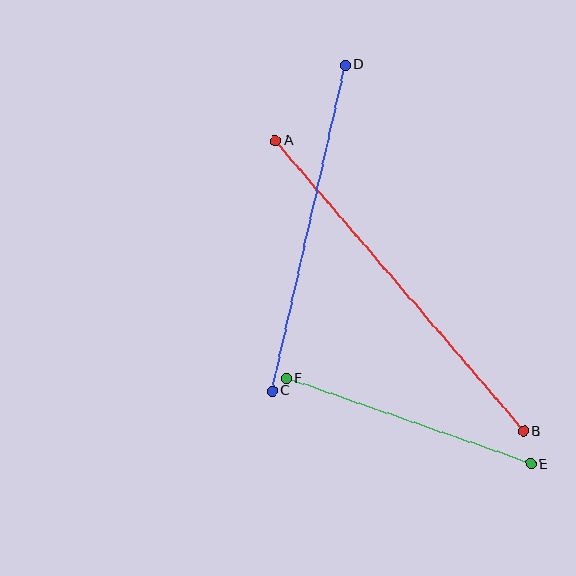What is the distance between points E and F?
The distance is approximately 259 pixels.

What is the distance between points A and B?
The distance is approximately 382 pixels.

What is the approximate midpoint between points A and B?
The midpoint is at approximately (400, 286) pixels.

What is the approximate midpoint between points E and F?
The midpoint is at approximately (409, 421) pixels.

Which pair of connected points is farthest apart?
Points A and B are farthest apart.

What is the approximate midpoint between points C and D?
The midpoint is at approximately (309, 228) pixels.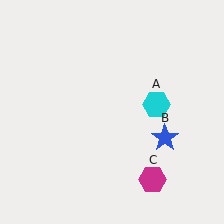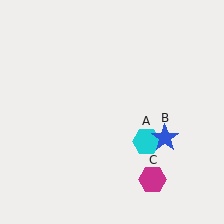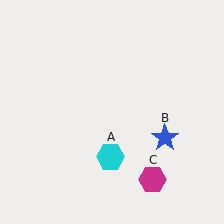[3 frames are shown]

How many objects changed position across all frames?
1 object changed position: cyan hexagon (object A).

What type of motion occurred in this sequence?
The cyan hexagon (object A) rotated clockwise around the center of the scene.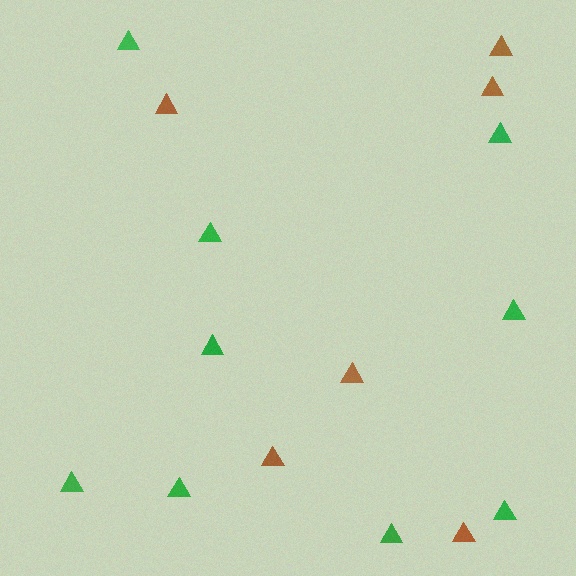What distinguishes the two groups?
There are 2 groups: one group of green triangles (9) and one group of brown triangles (6).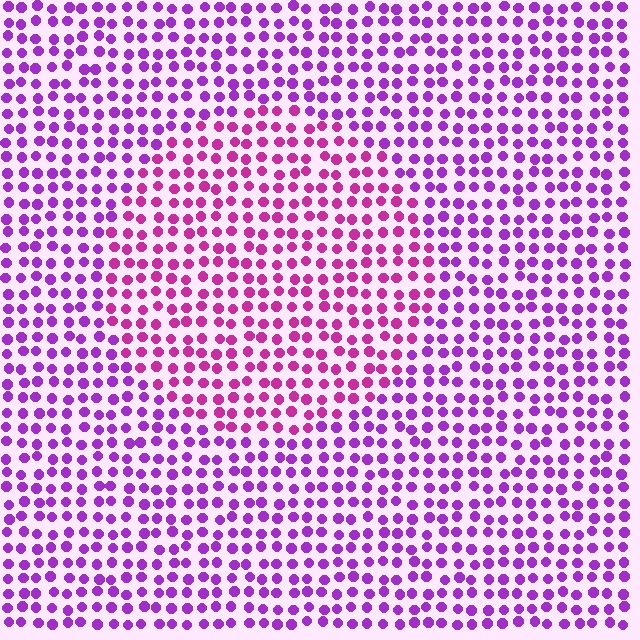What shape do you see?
I see a circle.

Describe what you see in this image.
The image is filled with small purple elements in a uniform arrangement. A circle-shaped region is visible where the elements are tinted to a slightly different hue, forming a subtle color boundary.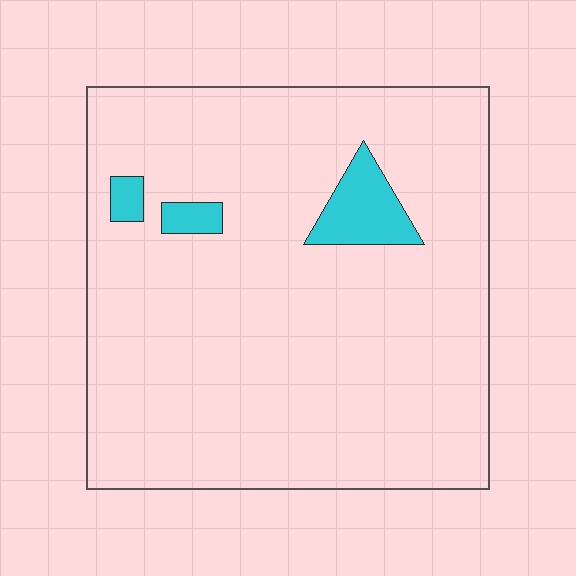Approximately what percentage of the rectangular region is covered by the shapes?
Approximately 5%.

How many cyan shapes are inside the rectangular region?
3.